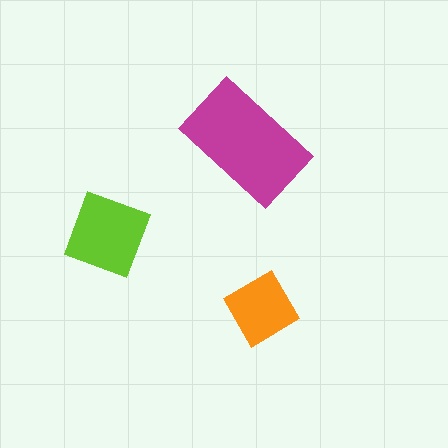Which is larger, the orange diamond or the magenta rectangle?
The magenta rectangle.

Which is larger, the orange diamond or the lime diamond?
The lime diamond.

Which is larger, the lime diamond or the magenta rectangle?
The magenta rectangle.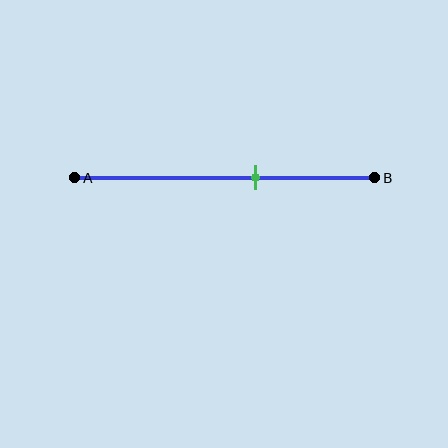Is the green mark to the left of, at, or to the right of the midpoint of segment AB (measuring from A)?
The green mark is to the right of the midpoint of segment AB.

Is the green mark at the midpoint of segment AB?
No, the mark is at about 60% from A, not at the 50% midpoint.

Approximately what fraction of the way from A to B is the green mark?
The green mark is approximately 60% of the way from A to B.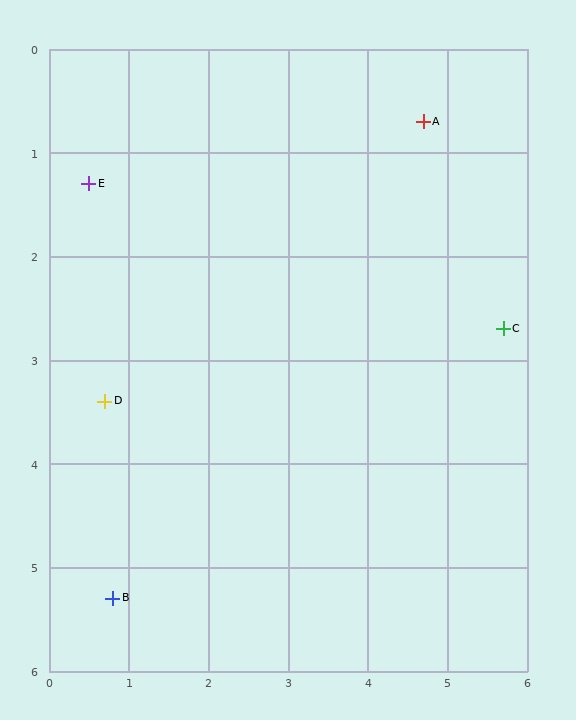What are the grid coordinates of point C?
Point C is at approximately (5.7, 2.7).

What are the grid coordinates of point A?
Point A is at approximately (4.7, 0.7).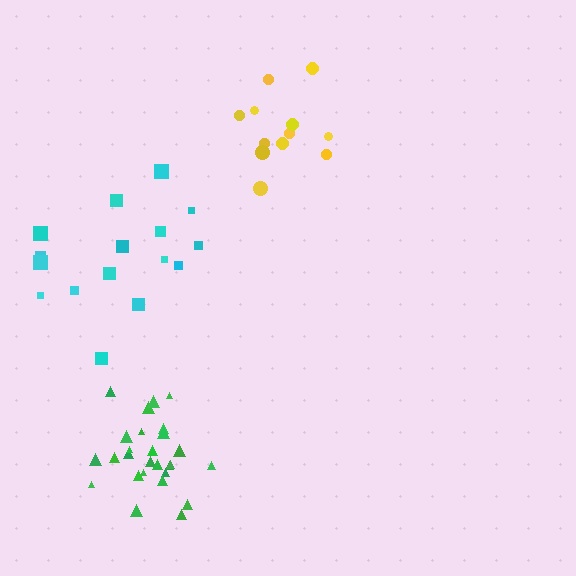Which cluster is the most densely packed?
Green.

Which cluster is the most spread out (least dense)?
Cyan.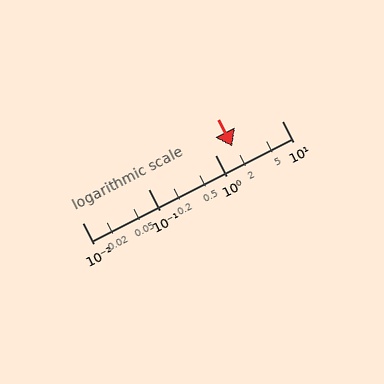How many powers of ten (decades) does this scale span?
The scale spans 3 decades, from 0.01 to 10.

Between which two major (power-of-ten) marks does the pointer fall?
The pointer is between 1 and 10.